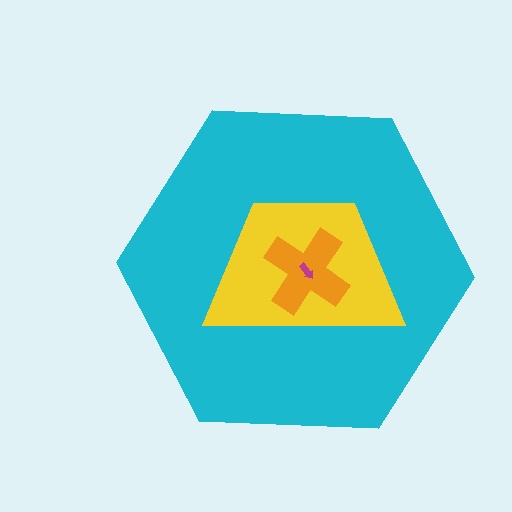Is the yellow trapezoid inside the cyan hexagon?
Yes.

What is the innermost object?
The magenta arrow.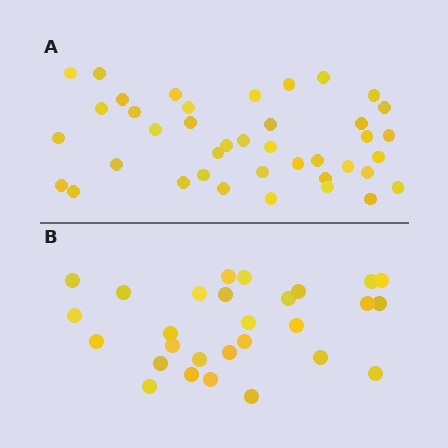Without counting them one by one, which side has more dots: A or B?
Region A (the top region) has more dots.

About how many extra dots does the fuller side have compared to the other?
Region A has roughly 12 or so more dots than region B.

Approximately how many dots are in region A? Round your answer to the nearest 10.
About 40 dots.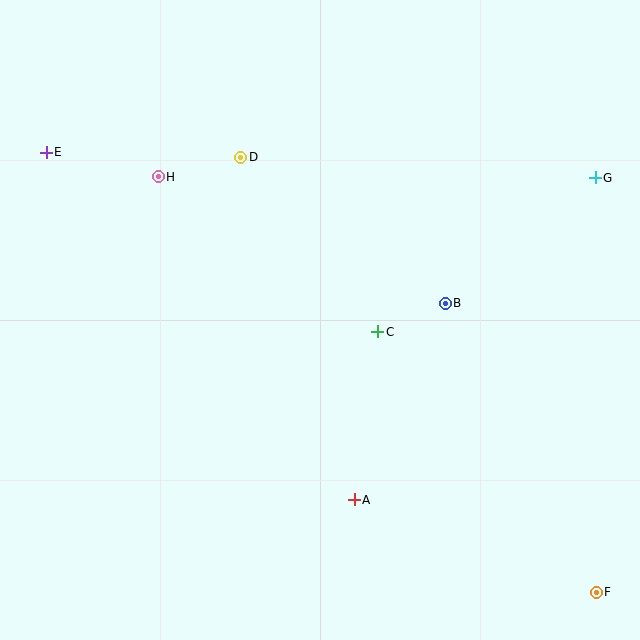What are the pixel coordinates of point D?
Point D is at (241, 157).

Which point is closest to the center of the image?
Point C at (378, 332) is closest to the center.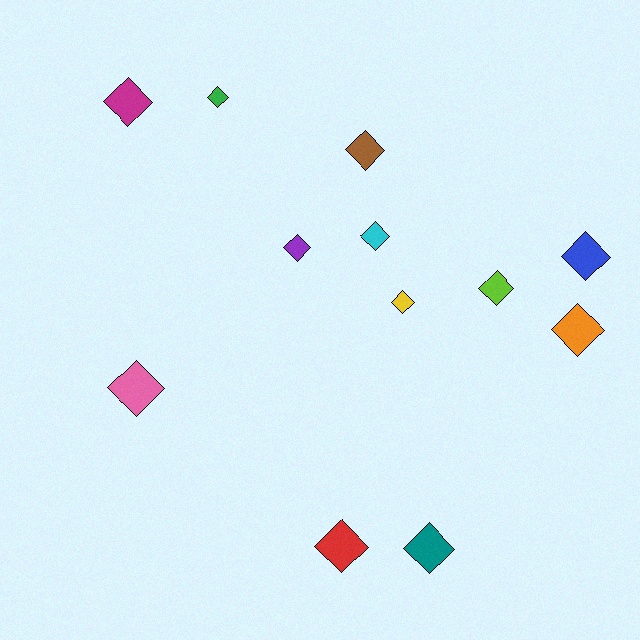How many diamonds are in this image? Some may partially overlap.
There are 12 diamonds.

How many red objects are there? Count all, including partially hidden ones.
There is 1 red object.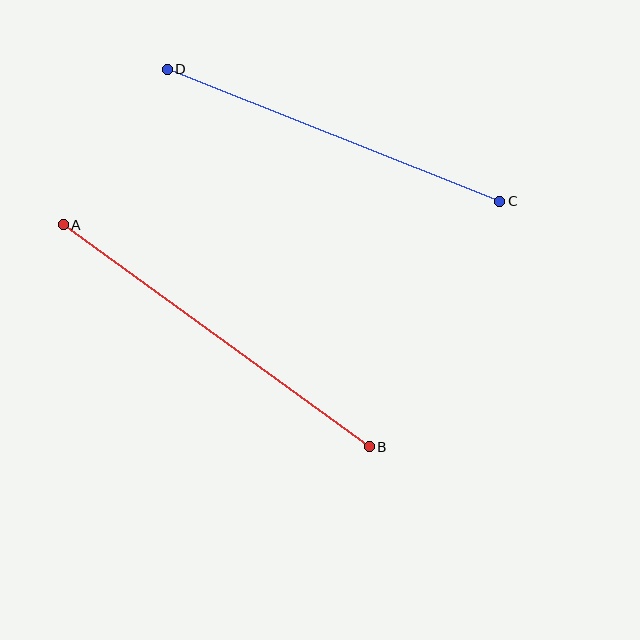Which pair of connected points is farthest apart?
Points A and B are farthest apart.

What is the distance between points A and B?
The distance is approximately 378 pixels.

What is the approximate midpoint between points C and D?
The midpoint is at approximately (333, 135) pixels.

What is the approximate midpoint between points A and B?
The midpoint is at approximately (216, 336) pixels.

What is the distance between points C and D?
The distance is approximately 358 pixels.